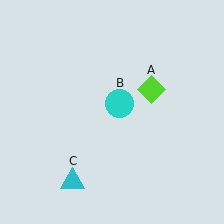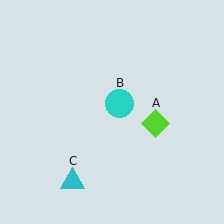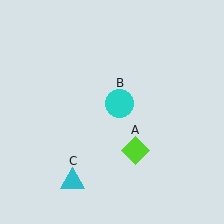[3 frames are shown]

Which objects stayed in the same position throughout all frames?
Cyan circle (object B) and cyan triangle (object C) remained stationary.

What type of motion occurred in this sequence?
The lime diamond (object A) rotated clockwise around the center of the scene.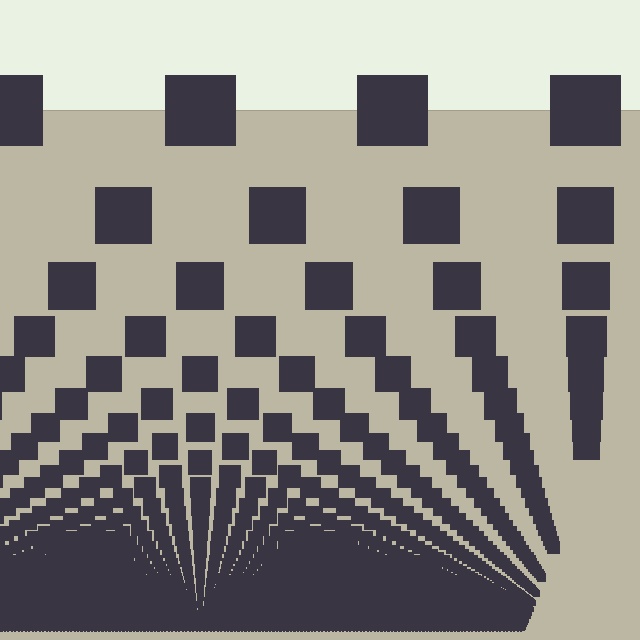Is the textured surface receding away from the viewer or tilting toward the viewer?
The surface appears to tilt toward the viewer. Texture elements get larger and sparser toward the top.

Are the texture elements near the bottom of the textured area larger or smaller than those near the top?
Smaller. The gradient is inverted — elements near the bottom are smaller and denser.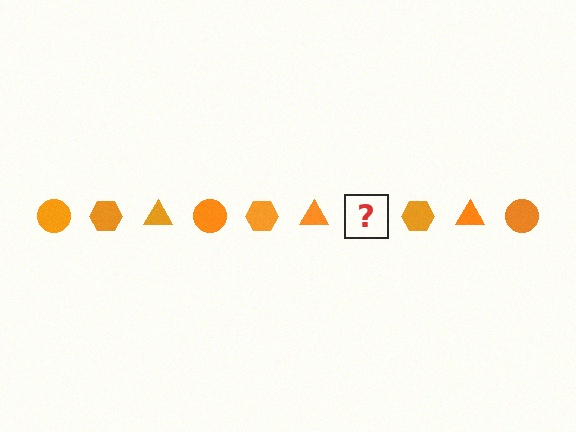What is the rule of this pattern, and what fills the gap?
The rule is that the pattern cycles through circle, hexagon, triangle shapes in orange. The gap should be filled with an orange circle.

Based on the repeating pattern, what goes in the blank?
The blank should be an orange circle.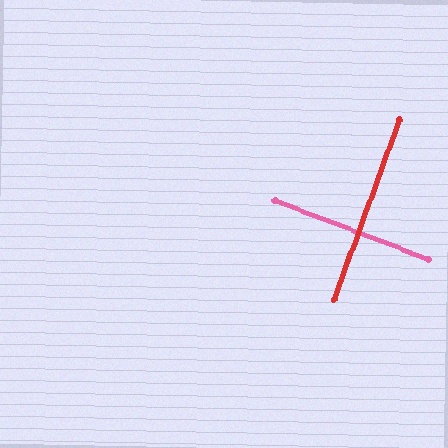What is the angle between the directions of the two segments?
Approximately 89 degrees.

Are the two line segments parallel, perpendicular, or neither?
Perpendicular — they meet at approximately 89°.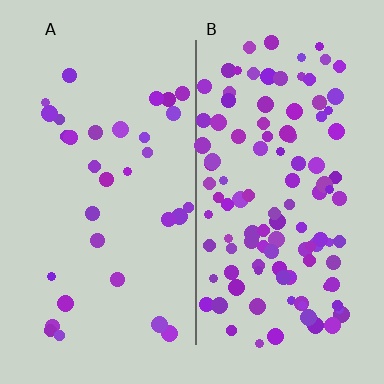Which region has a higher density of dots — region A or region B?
B (the right).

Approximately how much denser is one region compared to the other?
Approximately 3.5× — region B over region A.